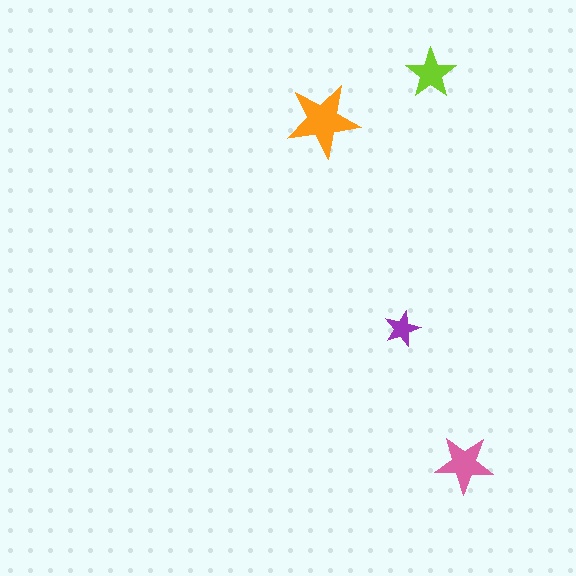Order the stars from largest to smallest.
the orange one, the pink one, the lime one, the purple one.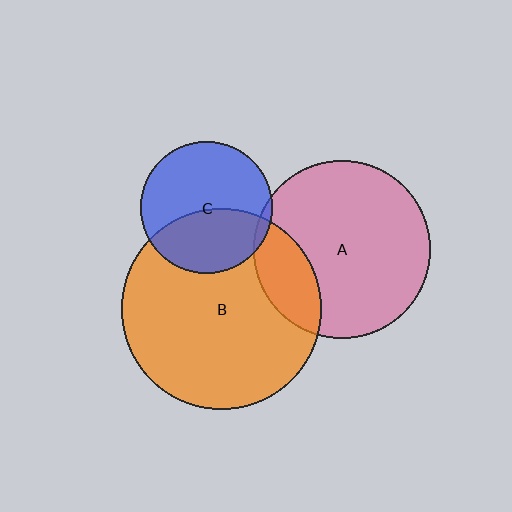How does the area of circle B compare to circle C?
Approximately 2.3 times.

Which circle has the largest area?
Circle B (orange).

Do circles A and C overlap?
Yes.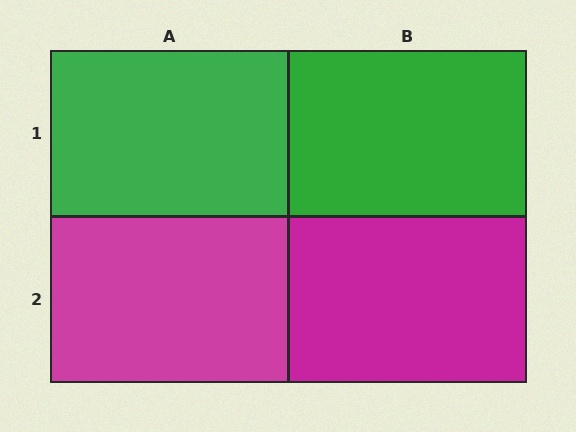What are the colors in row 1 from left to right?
Green, green.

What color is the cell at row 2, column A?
Magenta.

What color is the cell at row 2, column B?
Magenta.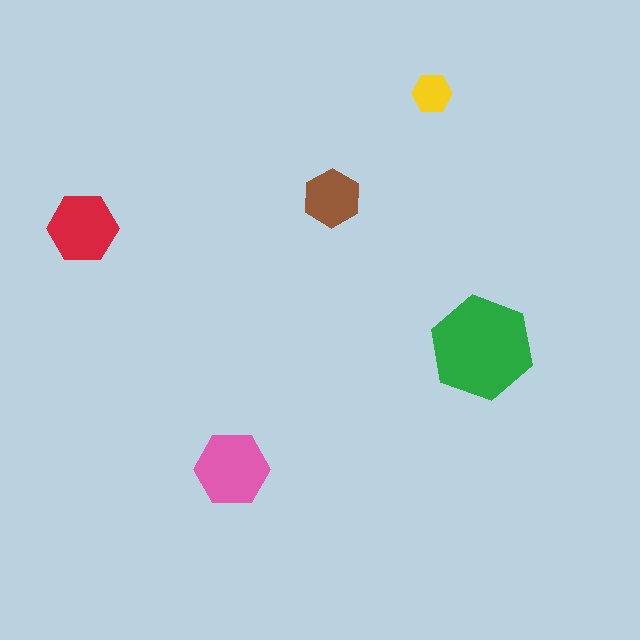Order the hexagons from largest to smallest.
the green one, the pink one, the red one, the brown one, the yellow one.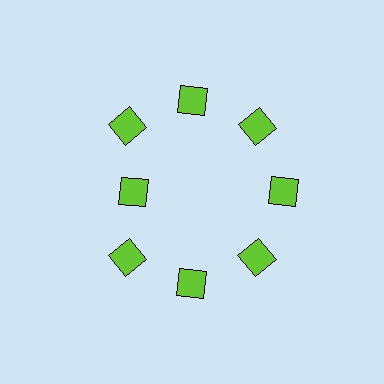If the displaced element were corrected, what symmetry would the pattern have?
It would have 8-fold rotational symmetry — the pattern would map onto itself every 45 degrees.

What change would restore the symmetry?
The symmetry would be restored by moving it outward, back onto the ring so that all 8 diamonds sit at equal angles and equal distance from the center.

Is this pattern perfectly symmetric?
No. The 8 lime diamonds are arranged in a ring, but one element near the 9 o'clock position is pulled inward toward the center, breaking the 8-fold rotational symmetry.